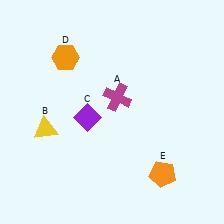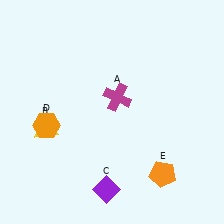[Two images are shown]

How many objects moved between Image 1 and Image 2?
2 objects moved between the two images.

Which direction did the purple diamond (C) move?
The purple diamond (C) moved down.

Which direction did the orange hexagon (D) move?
The orange hexagon (D) moved down.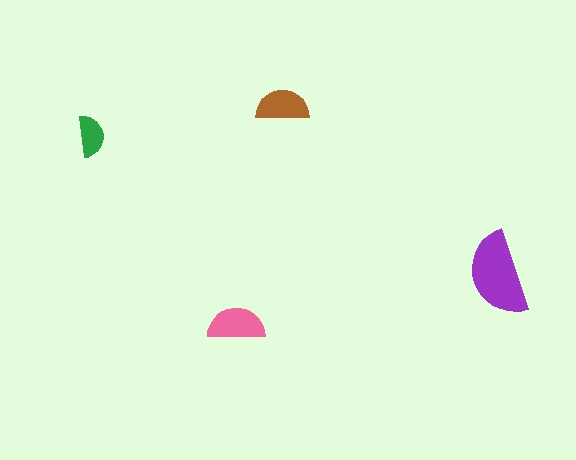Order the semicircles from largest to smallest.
the purple one, the pink one, the brown one, the green one.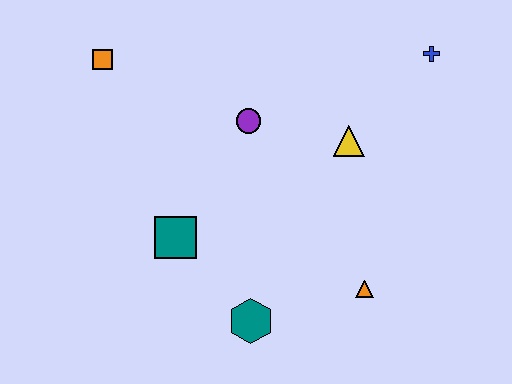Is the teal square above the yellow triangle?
No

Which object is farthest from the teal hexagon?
The blue cross is farthest from the teal hexagon.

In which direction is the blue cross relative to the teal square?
The blue cross is to the right of the teal square.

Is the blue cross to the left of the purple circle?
No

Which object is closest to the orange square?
The purple circle is closest to the orange square.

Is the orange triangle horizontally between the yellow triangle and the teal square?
No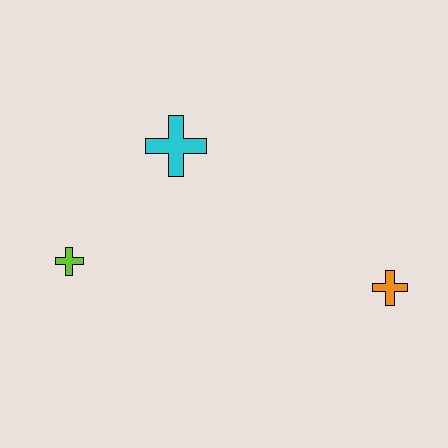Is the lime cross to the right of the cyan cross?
No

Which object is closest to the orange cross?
The cyan cross is closest to the orange cross.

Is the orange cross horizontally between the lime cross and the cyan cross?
No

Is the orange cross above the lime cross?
No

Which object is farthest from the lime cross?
The orange cross is farthest from the lime cross.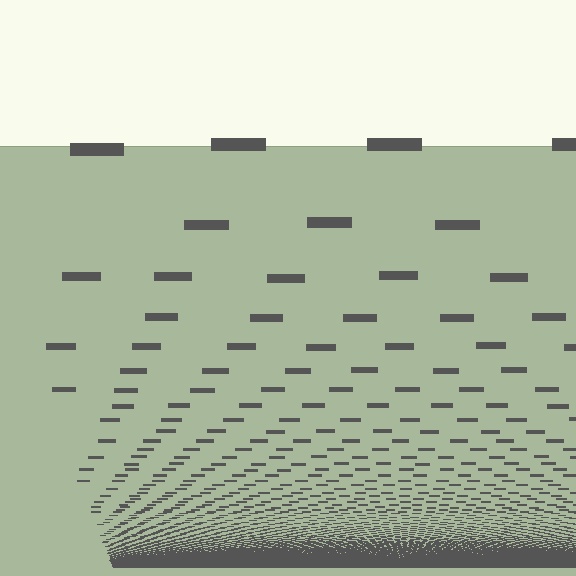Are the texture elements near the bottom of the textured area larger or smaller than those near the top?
Smaller. The gradient is inverted — elements near the bottom are smaller and denser.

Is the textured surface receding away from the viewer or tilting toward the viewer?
The surface appears to tilt toward the viewer. Texture elements get larger and sparser toward the top.